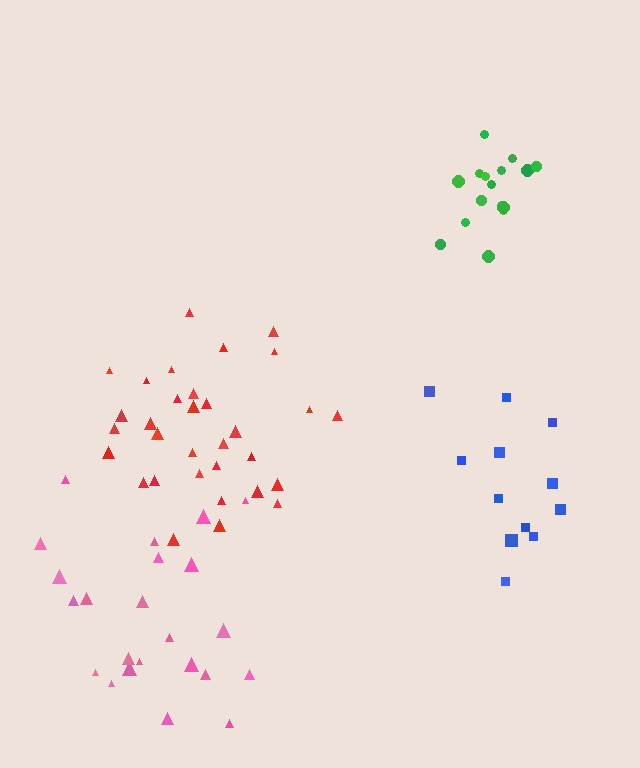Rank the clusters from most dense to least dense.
green, red, pink, blue.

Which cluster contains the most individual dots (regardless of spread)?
Red (32).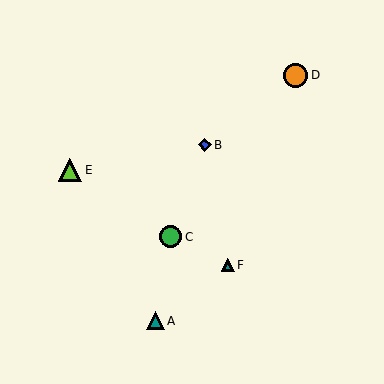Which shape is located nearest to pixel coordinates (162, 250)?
The green circle (labeled C) at (171, 237) is nearest to that location.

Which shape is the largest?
The orange circle (labeled D) is the largest.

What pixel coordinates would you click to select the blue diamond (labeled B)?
Click at (205, 145) to select the blue diamond B.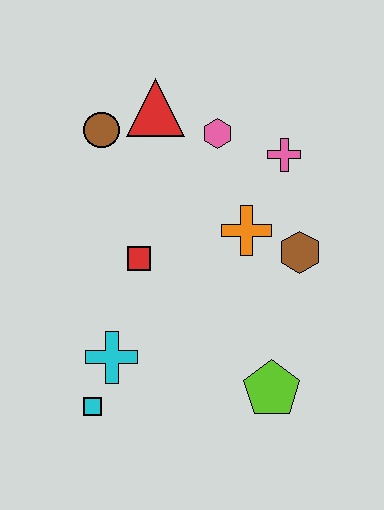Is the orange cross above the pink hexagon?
No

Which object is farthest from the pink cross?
The cyan square is farthest from the pink cross.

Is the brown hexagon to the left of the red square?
No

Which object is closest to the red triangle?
The brown circle is closest to the red triangle.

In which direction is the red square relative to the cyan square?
The red square is above the cyan square.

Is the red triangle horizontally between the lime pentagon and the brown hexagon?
No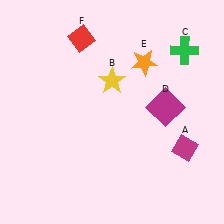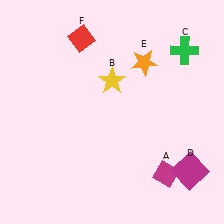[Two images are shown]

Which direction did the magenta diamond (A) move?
The magenta diamond (A) moved down.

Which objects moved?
The objects that moved are: the magenta diamond (A), the magenta square (D).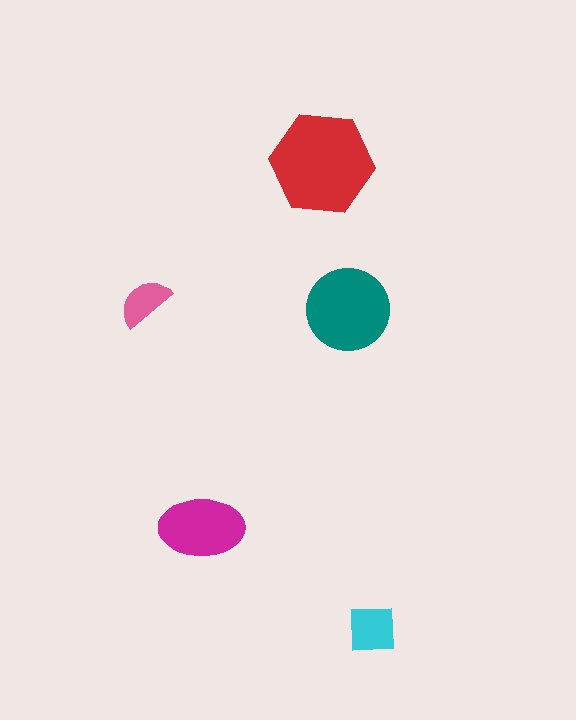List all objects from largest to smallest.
The red hexagon, the teal circle, the magenta ellipse, the cyan square, the pink semicircle.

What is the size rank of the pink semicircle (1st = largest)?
5th.